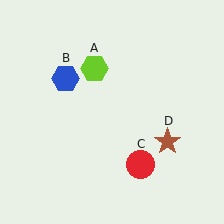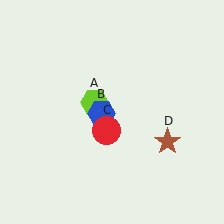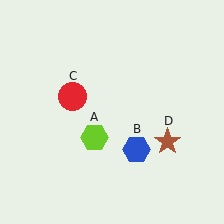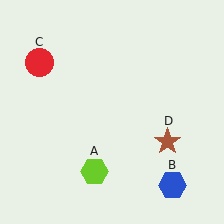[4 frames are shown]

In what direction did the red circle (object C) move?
The red circle (object C) moved up and to the left.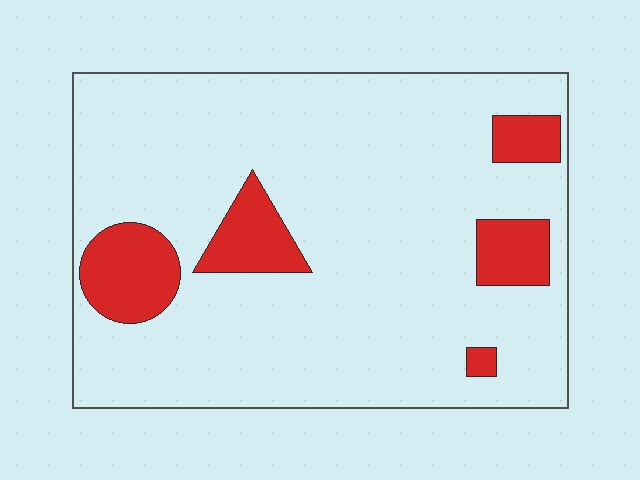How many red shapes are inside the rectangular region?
5.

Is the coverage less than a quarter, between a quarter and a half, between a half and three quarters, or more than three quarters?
Less than a quarter.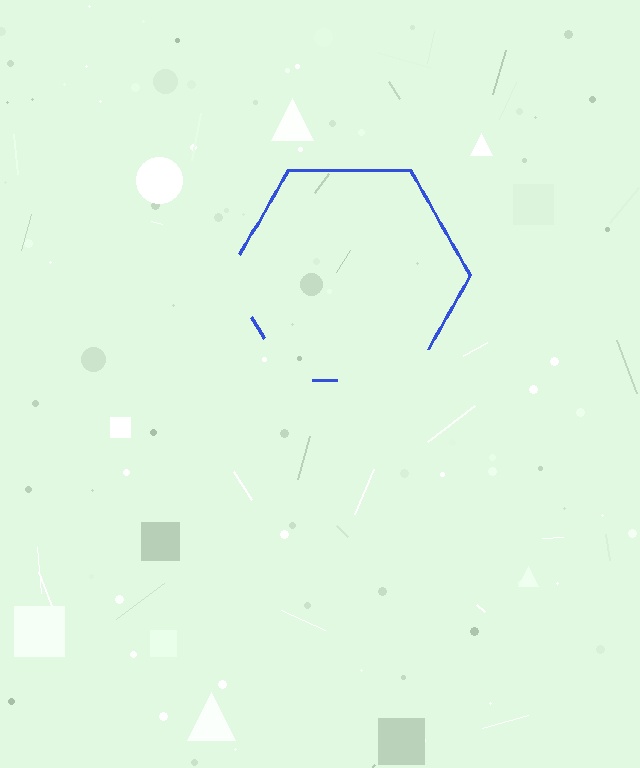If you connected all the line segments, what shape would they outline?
They would outline a hexagon.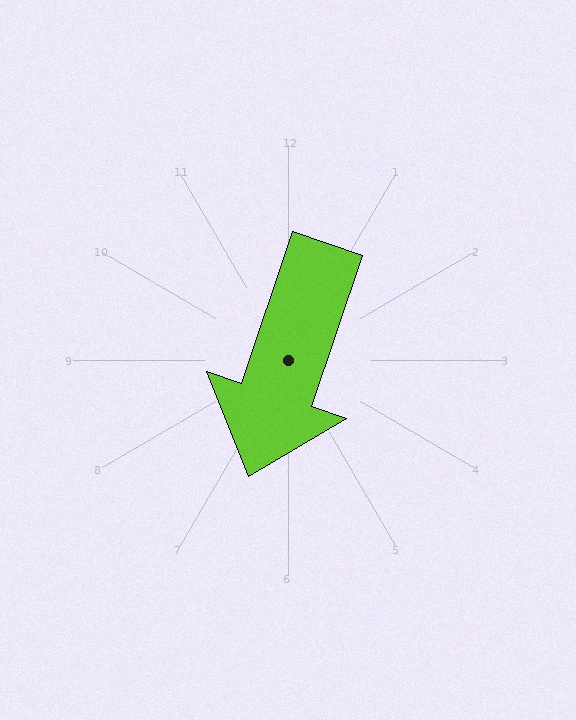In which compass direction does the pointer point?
South.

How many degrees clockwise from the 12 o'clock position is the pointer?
Approximately 199 degrees.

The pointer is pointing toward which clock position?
Roughly 7 o'clock.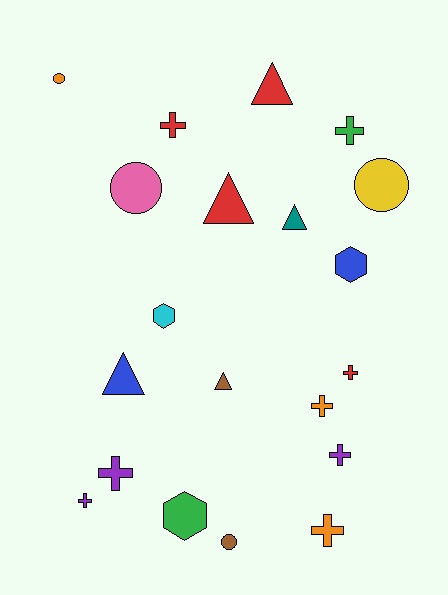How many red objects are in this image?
There are 4 red objects.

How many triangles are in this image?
There are 5 triangles.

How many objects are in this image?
There are 20 objects.